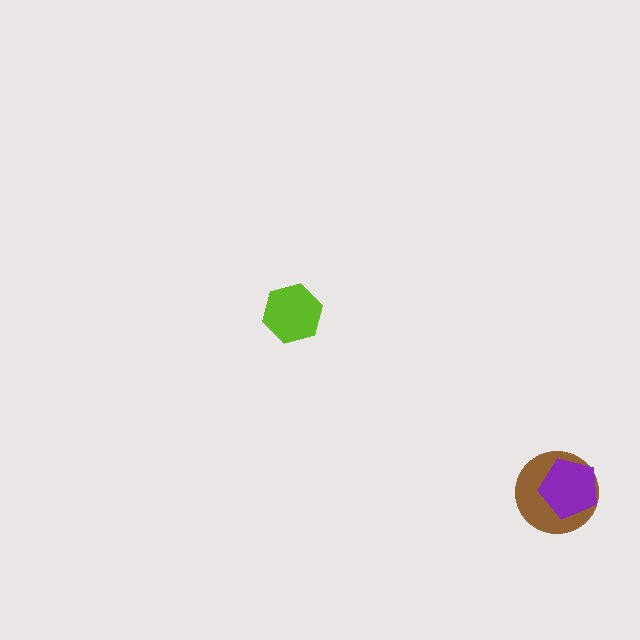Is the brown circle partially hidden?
Yes, it is partially covered by another shape.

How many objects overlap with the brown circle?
1 object overlaps with the brown circle.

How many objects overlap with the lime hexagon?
0 objects overlap with the lime hexagon.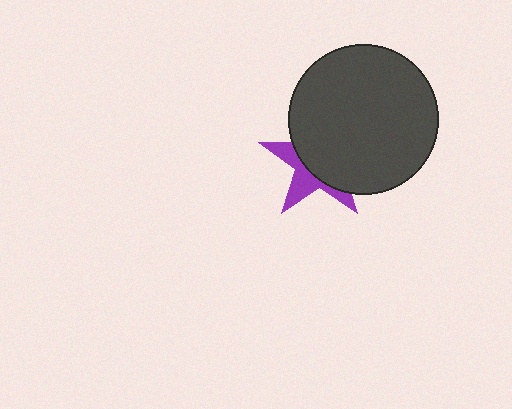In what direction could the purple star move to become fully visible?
The purple star could move toward the lower-left. That would shift it out from behind the dark gray circle entirely.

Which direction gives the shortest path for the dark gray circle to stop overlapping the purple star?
Moving toward the upper-right gives the shortest separation.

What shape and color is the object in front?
The object in front is a dark gray circle.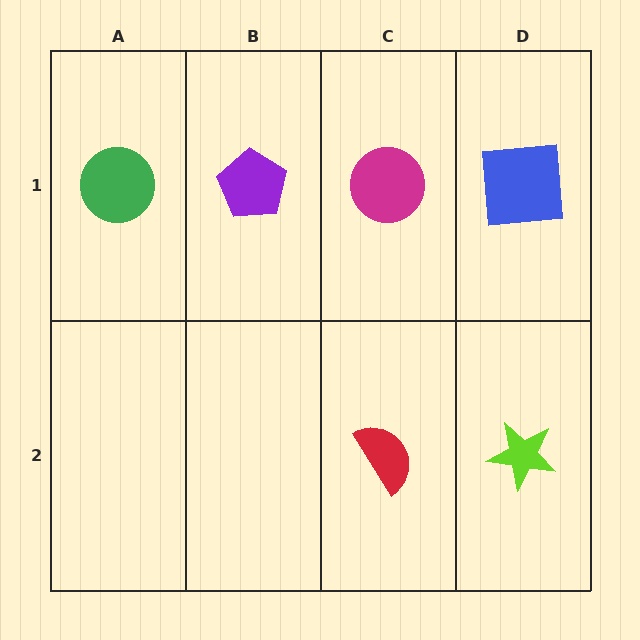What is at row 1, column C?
A magenta circle.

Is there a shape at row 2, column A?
No, that cell is empty.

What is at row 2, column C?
A red semicircle.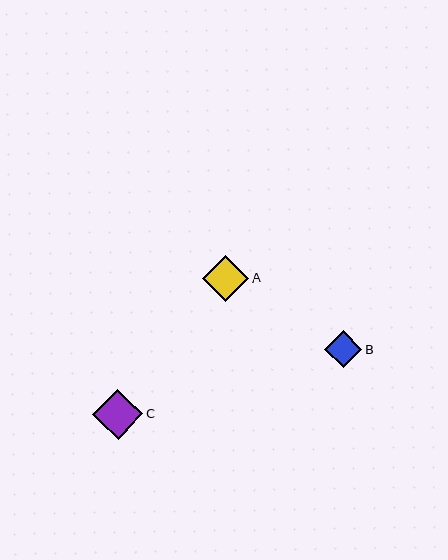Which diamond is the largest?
Diamond C is the largest with a size of approximately 50 pixels.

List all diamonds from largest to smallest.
From largest to smallest: C, A, B.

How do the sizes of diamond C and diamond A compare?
Diamond C and diamond A are approximately the same size.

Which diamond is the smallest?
Diamond B is the smallest with a size of approximately 37 pixels.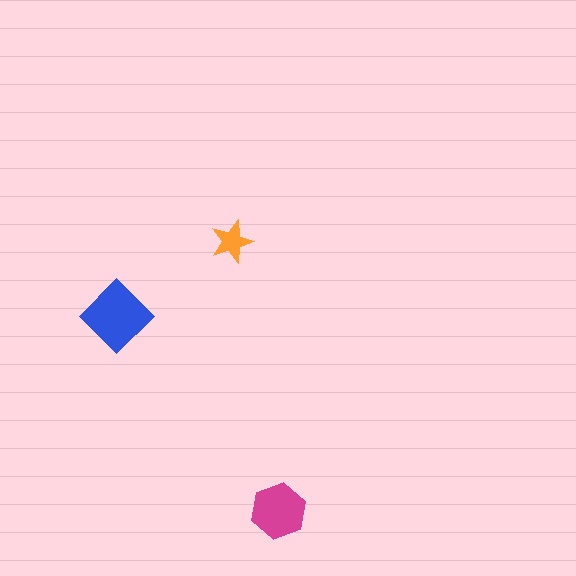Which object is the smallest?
The orange star.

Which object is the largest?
The blue diamond.